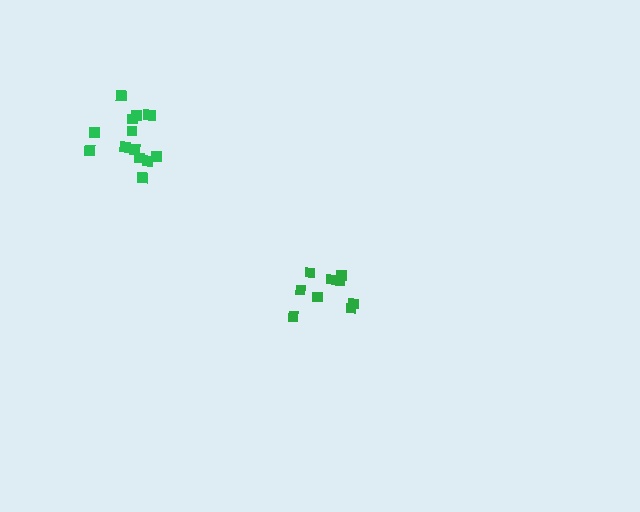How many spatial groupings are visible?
There are 2 spatial groupings.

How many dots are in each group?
Group 1: 9 dots, Group 2: 14 dots (23 total).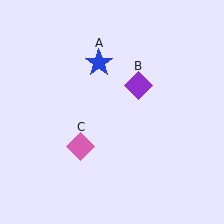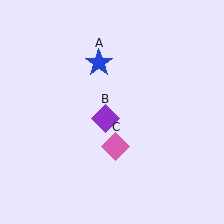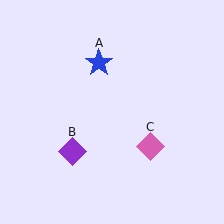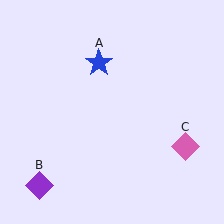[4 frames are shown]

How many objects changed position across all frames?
2 objects changed position: purple diamond (object B), pink diamond (object C).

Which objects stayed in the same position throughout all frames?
Blue star (object A) remained stationary.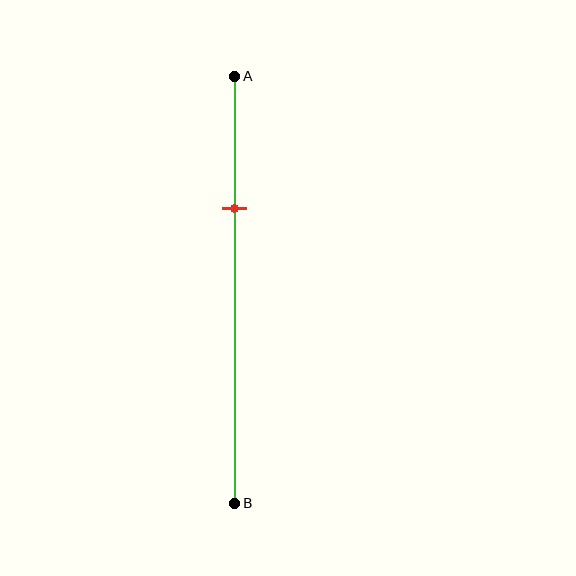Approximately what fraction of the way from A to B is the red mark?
The red mark is approximately 30% of the way from A to B.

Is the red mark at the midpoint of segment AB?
No, the mark is at about 30% from A, not at the 50% midpoint.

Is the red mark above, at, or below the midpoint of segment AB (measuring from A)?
The red mark is above the midpoint of segment AB.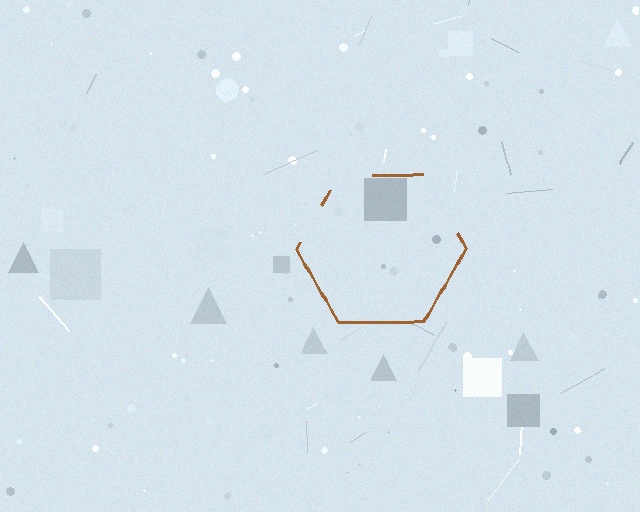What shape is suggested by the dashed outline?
The dashed outline suggests a hexagon.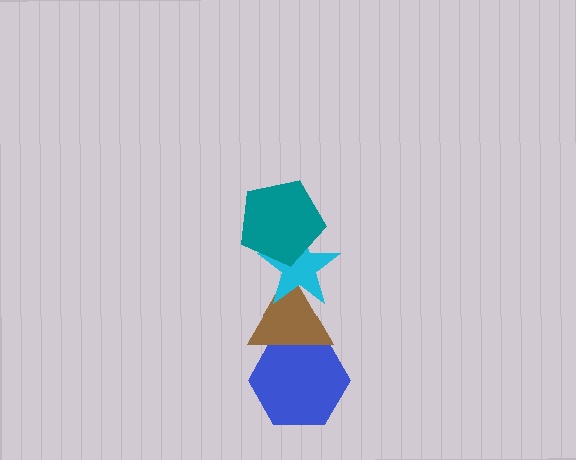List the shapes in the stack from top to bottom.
From top to bottom: the teal pentagon, the cyan star, the brown triangle, the blue hexagon.